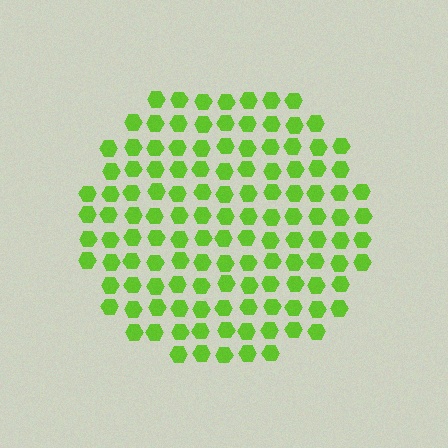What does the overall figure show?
The overall figure shows a circle.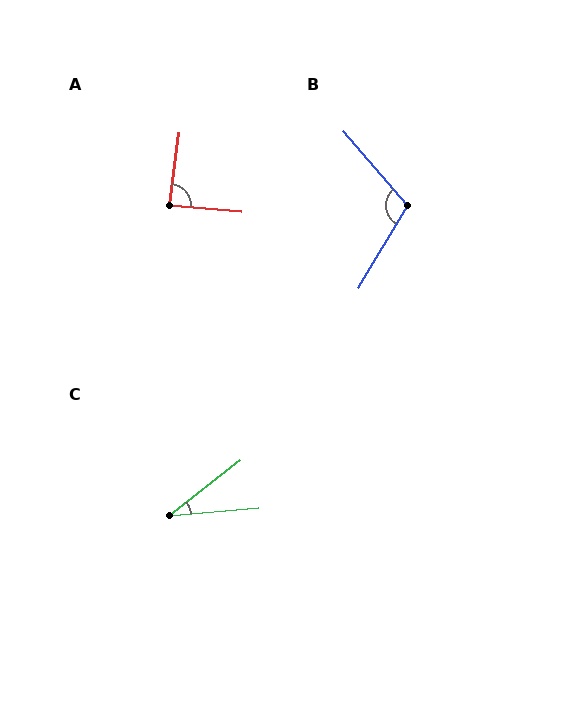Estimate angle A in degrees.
Approximately 88 degrees.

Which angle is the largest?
B, at approximately 109 degrees.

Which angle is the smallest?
C, at approximately 33 degrees.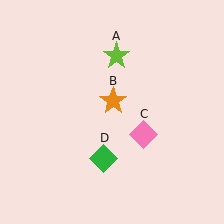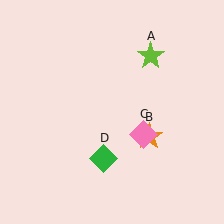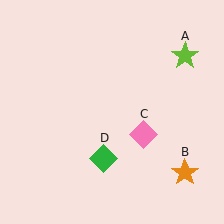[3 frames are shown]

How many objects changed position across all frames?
2 objects changed position: lime star (object A), orange star (object B).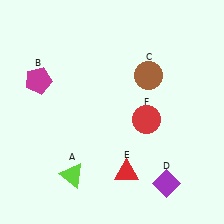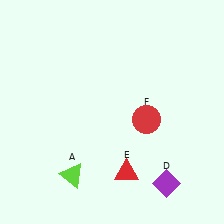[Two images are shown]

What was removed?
The magenta pentagon (B), the brown circle (C) were removed in Image 2.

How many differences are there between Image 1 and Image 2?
There are 2 differences between the two images.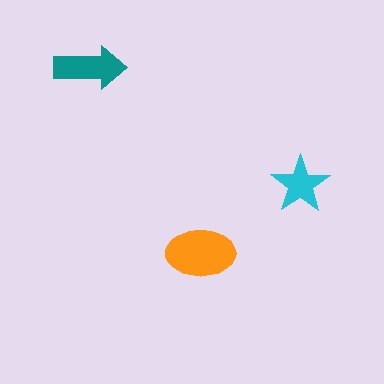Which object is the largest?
The orange ellipse.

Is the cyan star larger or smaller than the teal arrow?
Smaller.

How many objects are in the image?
There are 3 objects in the image.